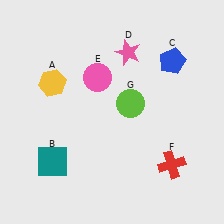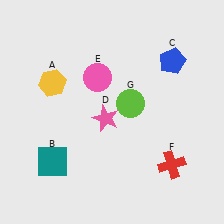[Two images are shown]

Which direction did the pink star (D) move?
The pink star (D) moved down.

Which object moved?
The pink star (D) moved down.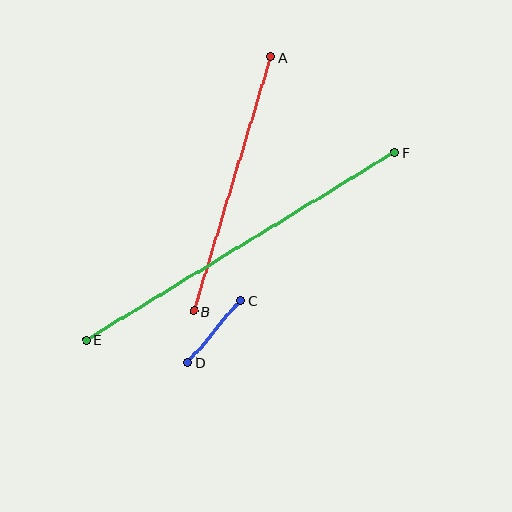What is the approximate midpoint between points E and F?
The midpoint is at approximately (240, 246) pixels.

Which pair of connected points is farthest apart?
Points E and F are farthest apart.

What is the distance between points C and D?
The distance is approximately 81 pixels.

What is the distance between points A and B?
The distance is approximately 265 pixels.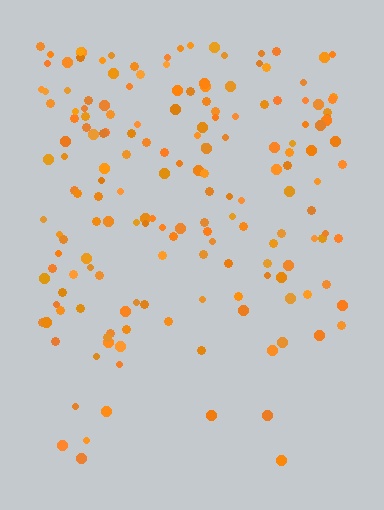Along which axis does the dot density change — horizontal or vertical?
Vertical.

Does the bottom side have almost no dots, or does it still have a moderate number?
Still a moderate number, just noticeably fewer than the top.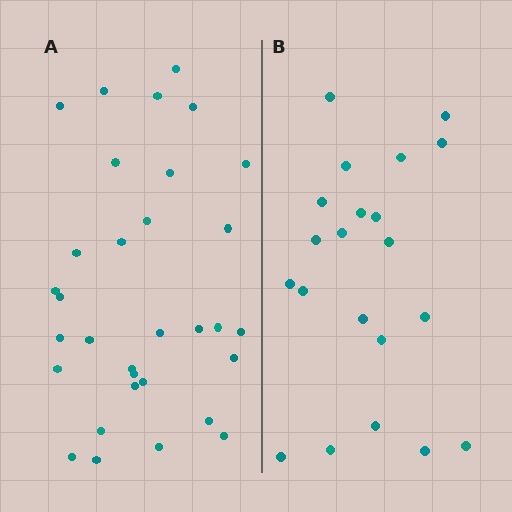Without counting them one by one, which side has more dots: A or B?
Region A (the left region) has more dots.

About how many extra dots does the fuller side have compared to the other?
Region A has roughly 12 or so more dots than region B.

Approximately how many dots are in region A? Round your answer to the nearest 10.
About 30 dots. (The exact count is 32, which rounds to 30.)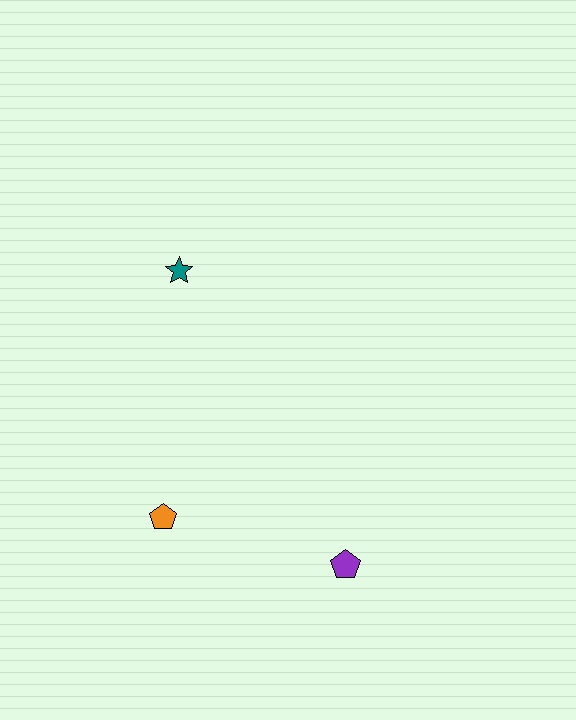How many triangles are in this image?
There are no triangles.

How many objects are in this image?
There are 3 objects.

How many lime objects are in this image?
There are no lime objects.